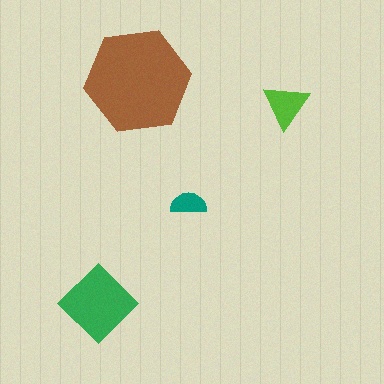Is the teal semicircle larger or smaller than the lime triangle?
Smaller.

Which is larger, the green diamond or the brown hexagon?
The brown hexagon.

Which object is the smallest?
The teal semicircle.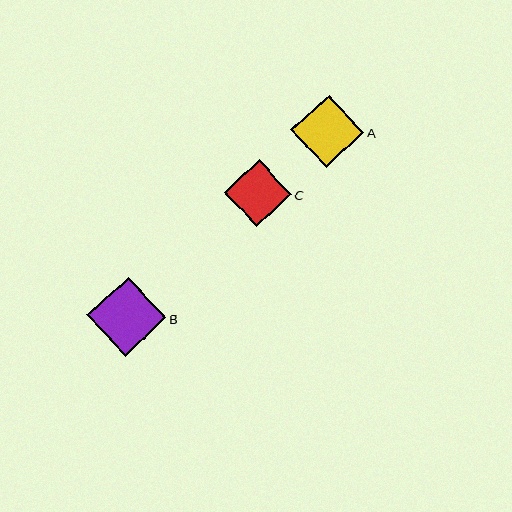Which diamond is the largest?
Diamond B is the largest with a size of approximately 79 pixels.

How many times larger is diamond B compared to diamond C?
Diamond B is approximately 1.2 times the size of diamond C.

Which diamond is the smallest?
Diamond C is the smallest with a size of approximately 68 pixels.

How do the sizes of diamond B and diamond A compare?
Diamond B and diamond A are approximately the same size.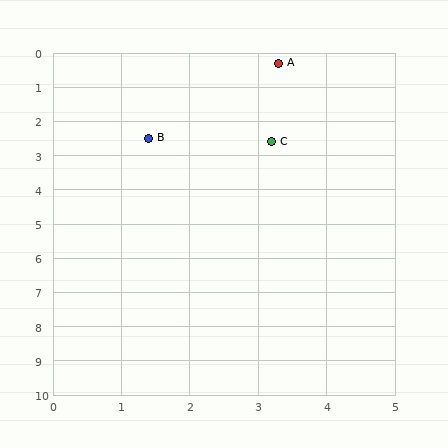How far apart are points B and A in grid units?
Points B and A are about 2.9 grid units apart.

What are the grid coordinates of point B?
Point B is at approximately (1.4, 2.5).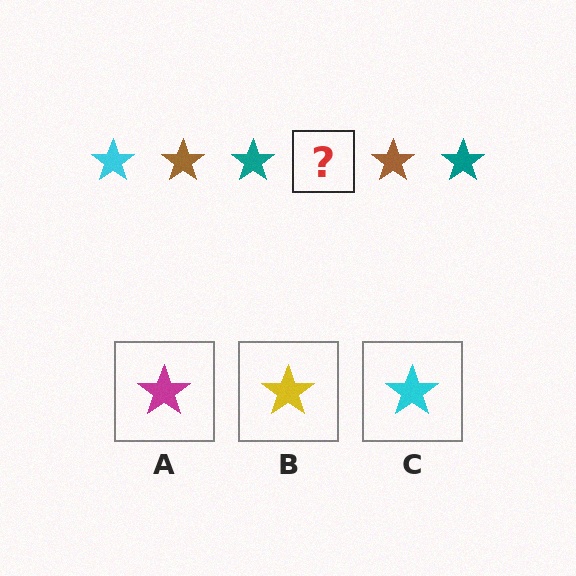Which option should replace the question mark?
Option C.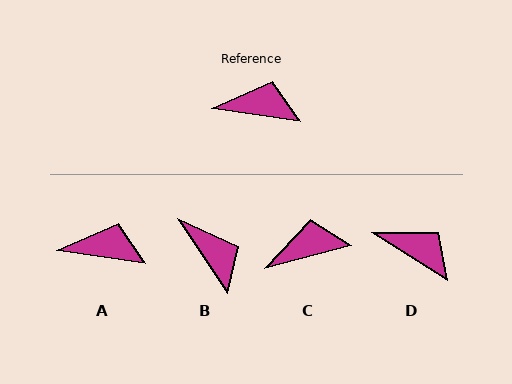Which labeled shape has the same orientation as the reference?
A.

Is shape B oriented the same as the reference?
No, it is off by about 48 degrees.